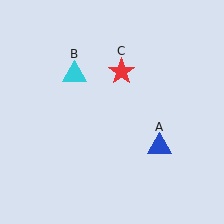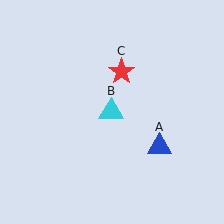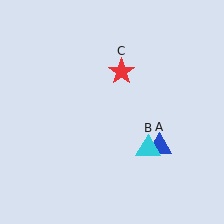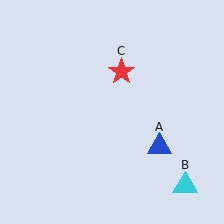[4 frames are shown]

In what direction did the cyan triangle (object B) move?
The cyan triangle (object B) moved down and to the right.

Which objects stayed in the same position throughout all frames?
Blue triangle (object A) and red star (object C) remained stationary.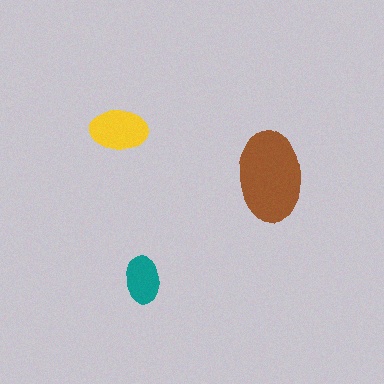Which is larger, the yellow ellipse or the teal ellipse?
The yellow one.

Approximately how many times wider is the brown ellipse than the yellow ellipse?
About 1.5 times wider.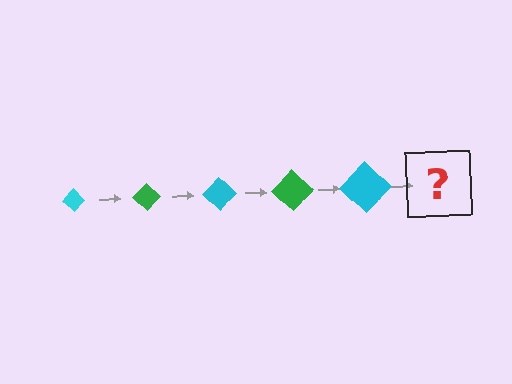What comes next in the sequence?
The next element should be a green diamond, larger than the previous one.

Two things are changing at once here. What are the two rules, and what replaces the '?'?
The two rules are that the diamond grows larger each step and the color cycles through cyan and green. The '?' should be a green diamond, larger than the previous one.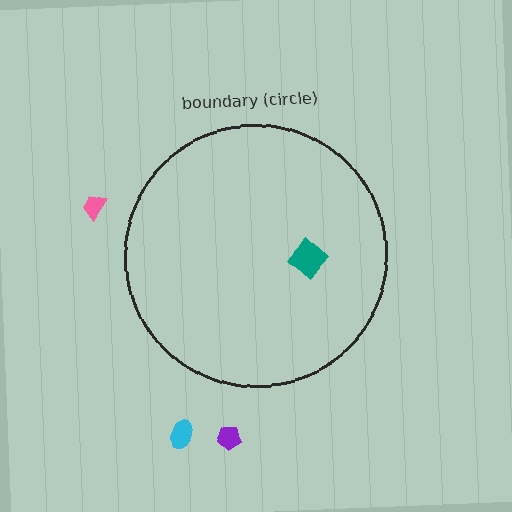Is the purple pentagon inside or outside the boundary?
Outside.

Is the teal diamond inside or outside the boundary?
Inside.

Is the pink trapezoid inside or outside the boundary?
Outside.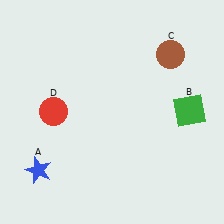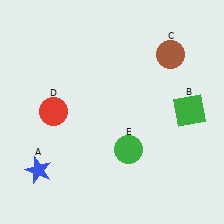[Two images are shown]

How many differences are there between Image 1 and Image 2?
There is 1 difference between the two images.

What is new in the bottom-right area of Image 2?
A green circle (E) was added in the bottom-right area of Image 2.